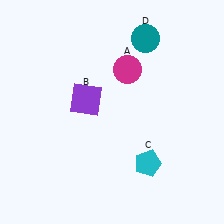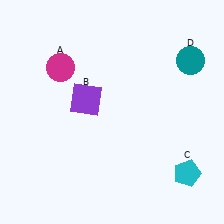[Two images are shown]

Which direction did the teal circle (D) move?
The teal circle (D) moved right.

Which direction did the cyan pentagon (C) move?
The cyan pentagon (C) moved right.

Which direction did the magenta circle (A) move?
The magenta circle (A) moved left.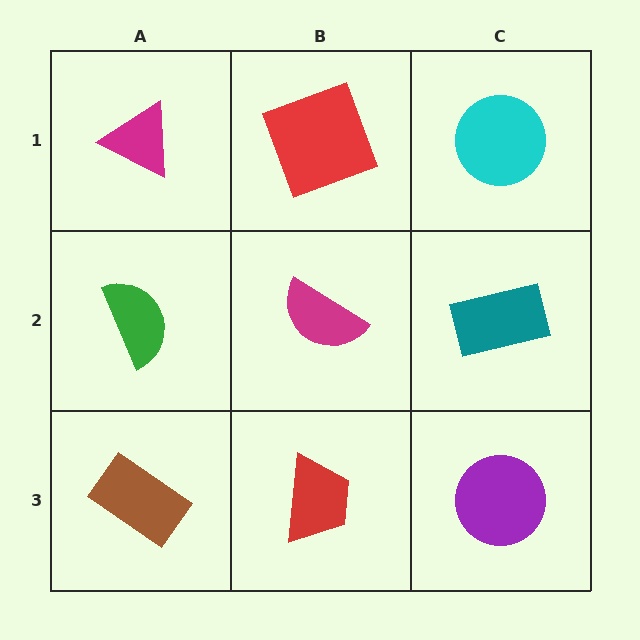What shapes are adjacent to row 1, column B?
A magenta semicircle (row 2, column B), a magenta triangle (row 1, column A), a cyan circle (row 1, column C).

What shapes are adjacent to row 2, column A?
A magenta triangle (row 1, column A), a brown rectangle (row 3, column A), a magenta semicircle (row 2, column B).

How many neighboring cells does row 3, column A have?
2.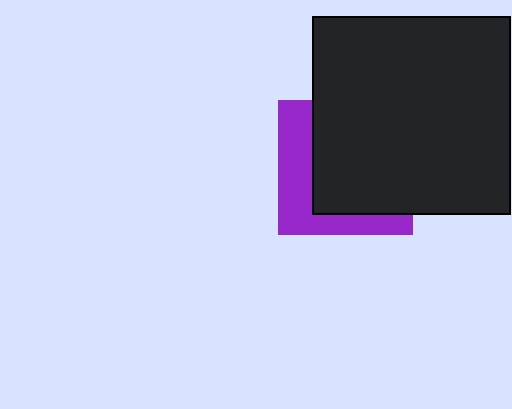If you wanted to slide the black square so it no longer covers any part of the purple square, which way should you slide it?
Slide it toward the upper-right — that is the most direct way to separate the two shapes.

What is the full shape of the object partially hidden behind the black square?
The partially hidden object is a purple square.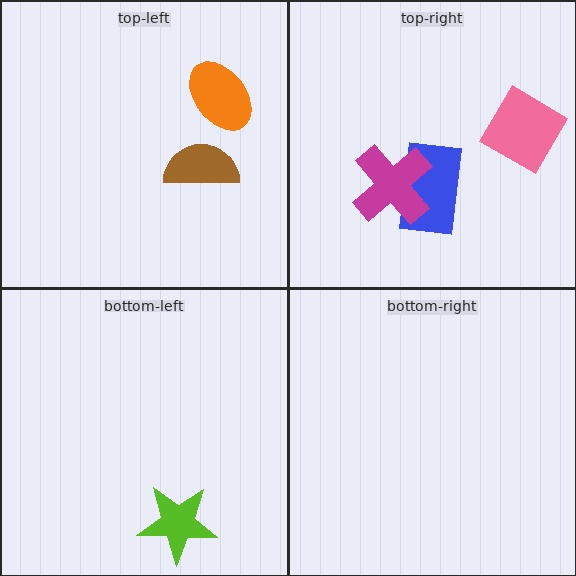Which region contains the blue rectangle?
The top-right region.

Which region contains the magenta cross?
The top-right region.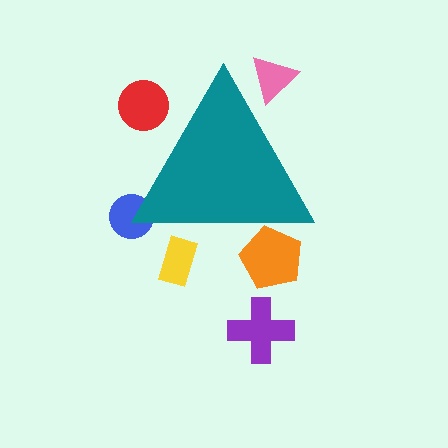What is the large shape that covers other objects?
A teal triangle.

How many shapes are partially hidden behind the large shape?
5 shapes are partially hidden.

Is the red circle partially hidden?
Yes, the red circle is partially hidden behind the teal triangle.